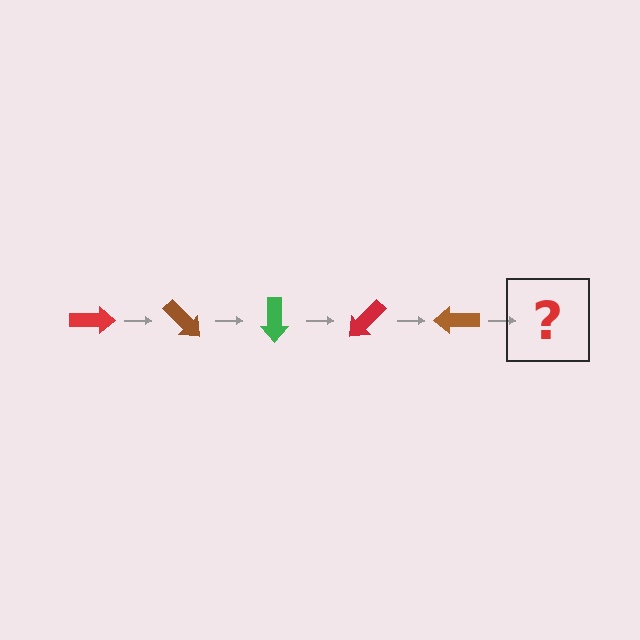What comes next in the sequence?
The next element should be a green arrow, rotated 225 degrees from the start.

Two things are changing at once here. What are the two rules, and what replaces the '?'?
The two rules are that it rotates 45 degrees each step and the color cycles through red, brown, and green. The '?' should be a green arrow, rotated 225 degrees from the start.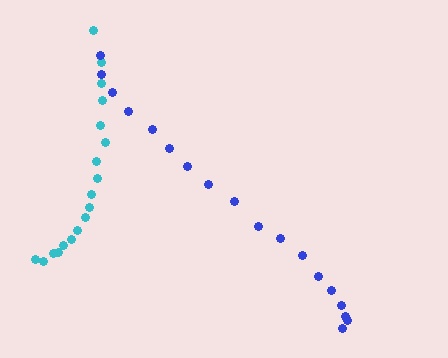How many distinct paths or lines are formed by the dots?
There are 2 distinct paths.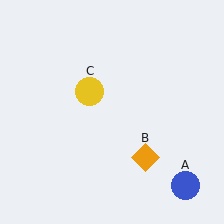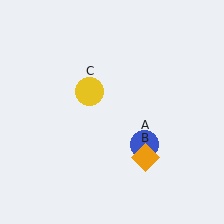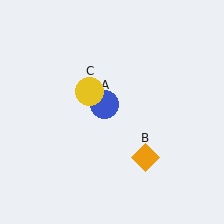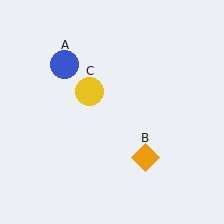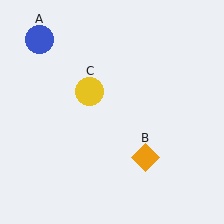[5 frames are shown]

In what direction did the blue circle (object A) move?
The blue circle (object A) moved up and to the left.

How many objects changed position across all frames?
1 object changed position: blue circle (object A).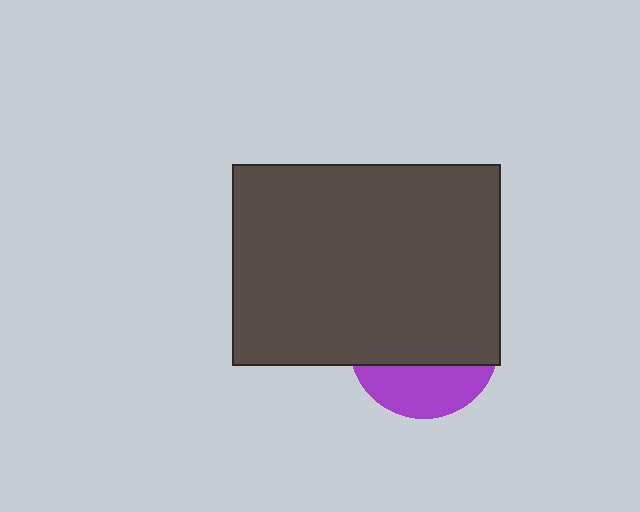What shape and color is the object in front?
The object in front is a dark gray rectangle.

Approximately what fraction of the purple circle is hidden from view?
Roughly 68% of the purple circle is hidden behind the dark gray rectangle.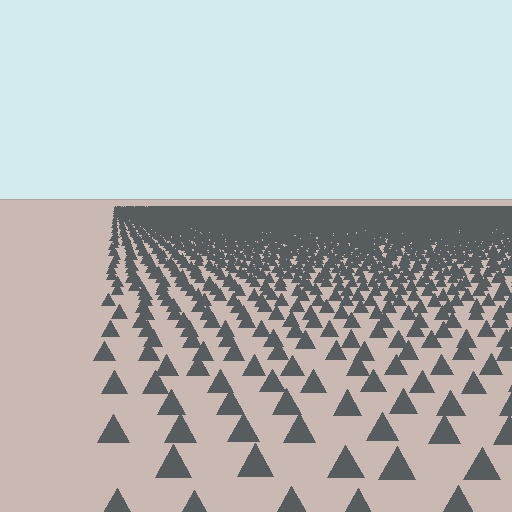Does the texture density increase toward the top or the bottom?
Density increases toward the top.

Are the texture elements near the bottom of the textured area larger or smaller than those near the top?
Larger. Near the bottom, elements are closer to the viewer and appear at a bigger on-screen size.